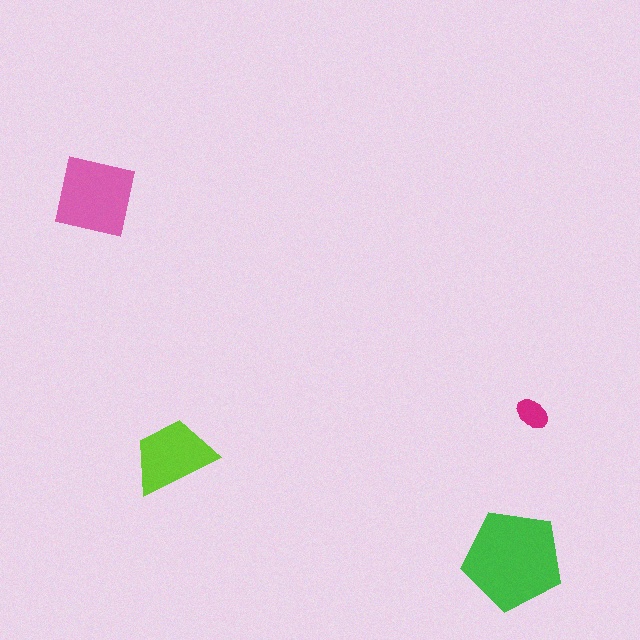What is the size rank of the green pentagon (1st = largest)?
1st.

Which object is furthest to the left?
The pink square is leftmost.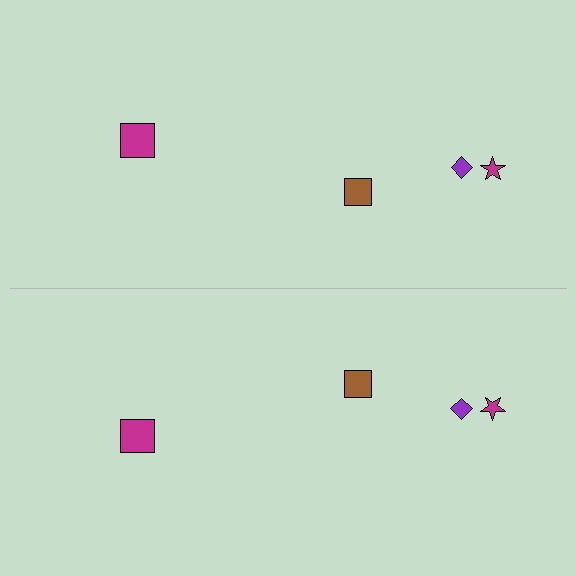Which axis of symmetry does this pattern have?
The pattern has a horizontal axis of symmetry running through the center of the image.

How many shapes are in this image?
There are 8 shapes in this image.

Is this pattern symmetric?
Yes, this pattern has bilateral (reflection) symmetry.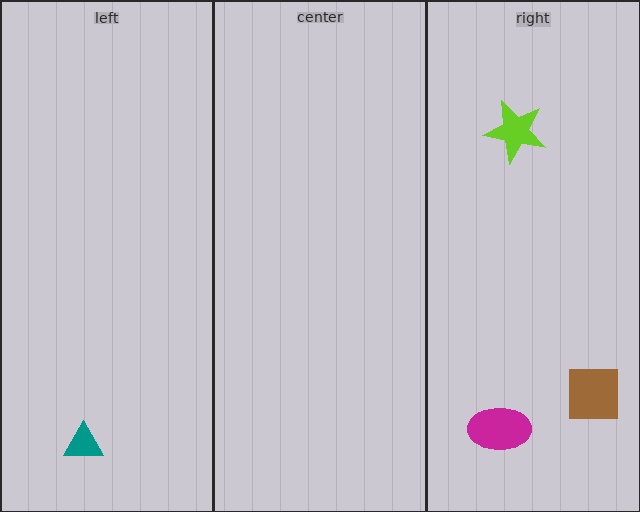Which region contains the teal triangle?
The left region.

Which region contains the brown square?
The right region.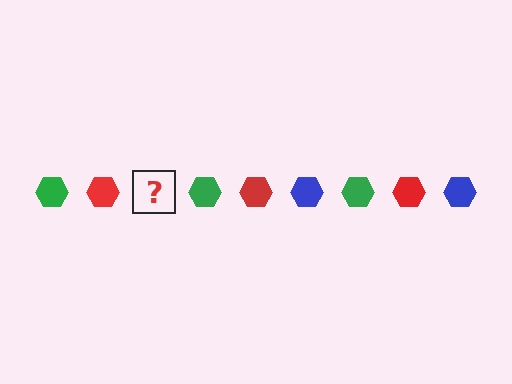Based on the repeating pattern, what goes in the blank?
The blank should be a blue hexagon.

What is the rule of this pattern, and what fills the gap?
The rule is that the pattern cycles through green, red, blue hexagons. The gap should be filled with a blue hexagon.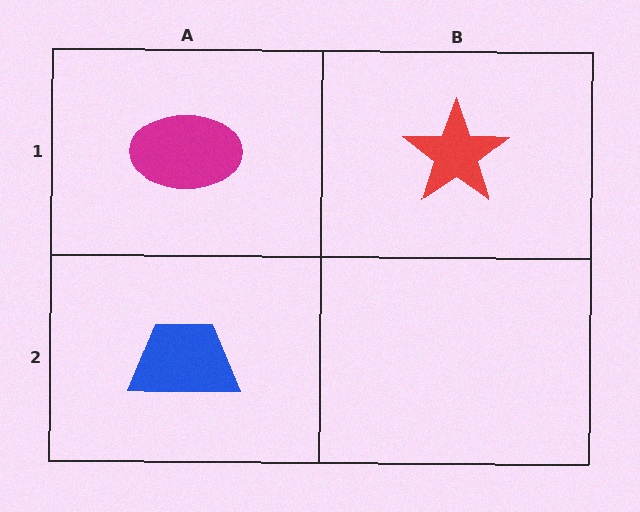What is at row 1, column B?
A red star.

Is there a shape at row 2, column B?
No, that cell is empty.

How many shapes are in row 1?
2 shapes.